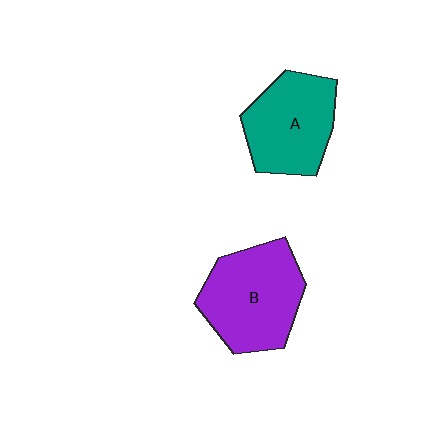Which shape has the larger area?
Shape B (purple).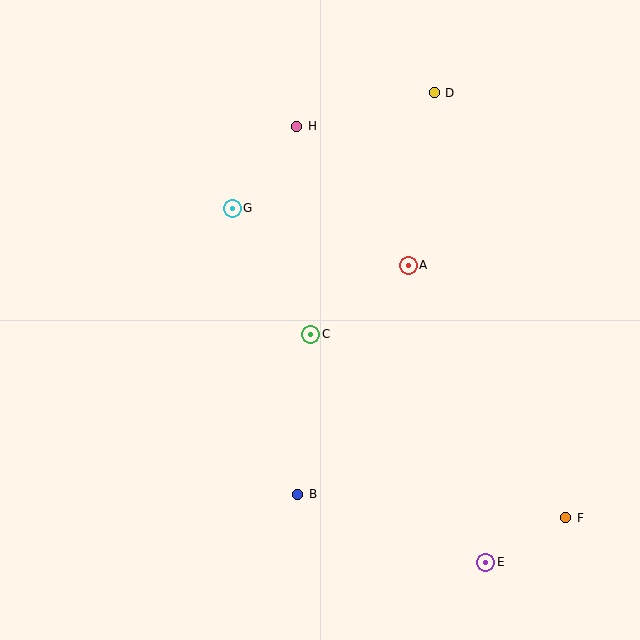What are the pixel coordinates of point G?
Point G is at (232, 208).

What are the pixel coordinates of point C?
Point C is at (311, 334).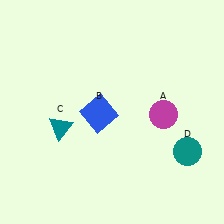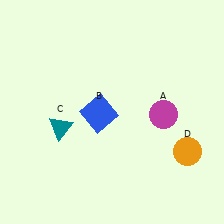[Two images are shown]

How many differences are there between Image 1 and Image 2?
There is 1 difference between the two images.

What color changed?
The circle (D) changed from teal in Image 1 to orange in Image 2.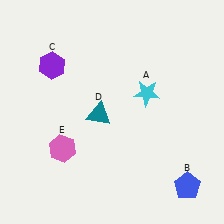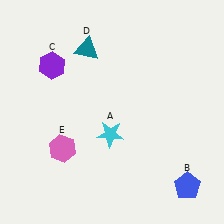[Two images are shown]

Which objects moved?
The objects that moved are: the cyan star (A), the teal triangle (D).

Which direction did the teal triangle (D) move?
The teal triangle (D) moved up.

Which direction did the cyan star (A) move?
The cyan star (A) moved down.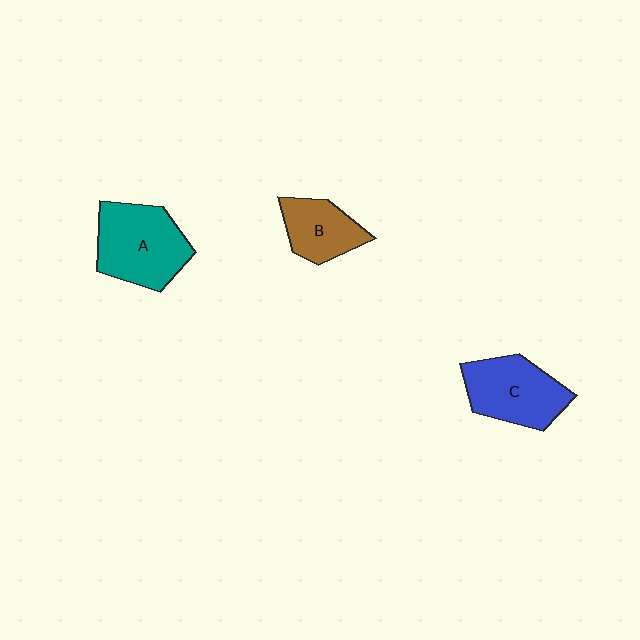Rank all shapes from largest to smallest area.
From largest to smallest: A (teal), C (blue), B (brown).